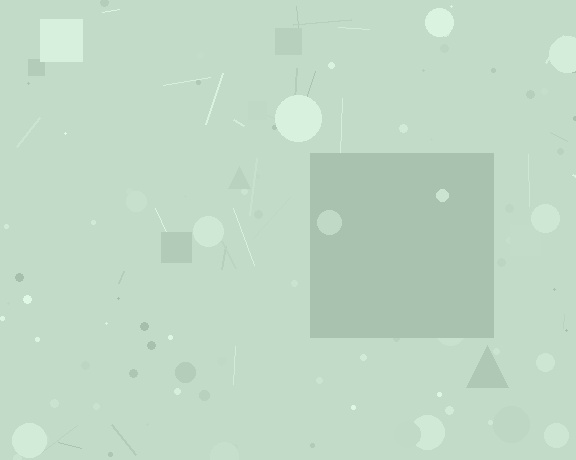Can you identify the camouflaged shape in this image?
The camouflaged shape is a square.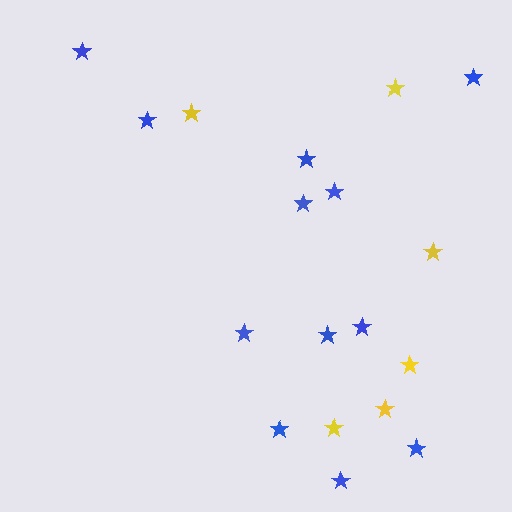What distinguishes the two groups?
There are 2 groups: one group of yellow stars (6) and one group of blue stars (12).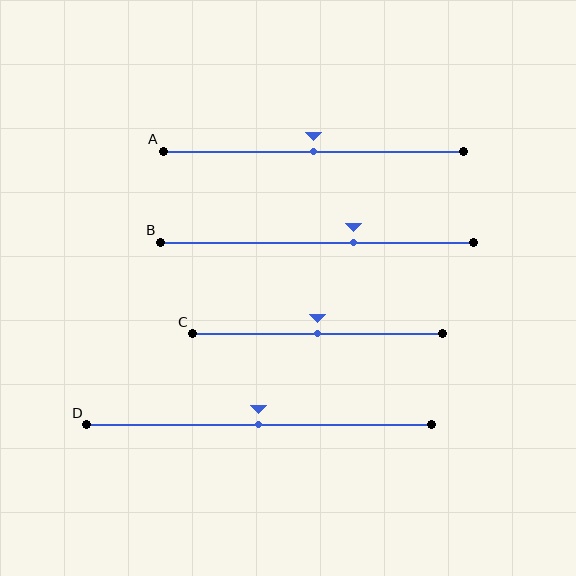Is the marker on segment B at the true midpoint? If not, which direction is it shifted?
No, the marker on segment B is shifted to the right by about 11% of the segment length.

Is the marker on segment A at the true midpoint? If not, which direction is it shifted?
Yes, the marker on segment A is at the true midpoint.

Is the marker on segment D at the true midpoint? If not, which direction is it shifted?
Yes, the marker on segment D is at the true midpoint.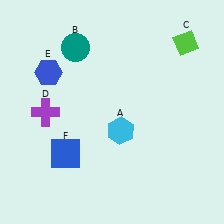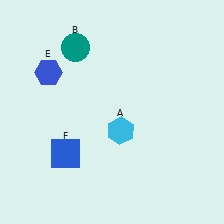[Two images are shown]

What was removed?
The lime diamond (C), the purple cross (D) were removed in Image 2.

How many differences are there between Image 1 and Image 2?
There are 2 differences between the two images.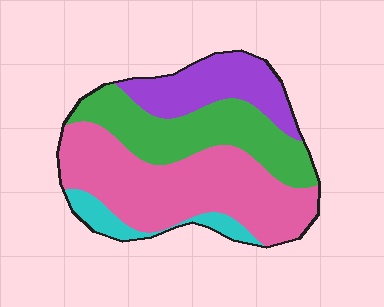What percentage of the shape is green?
Green takes up about one quarter (1/4) of the shape.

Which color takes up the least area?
Cyan, at roughly 10%.